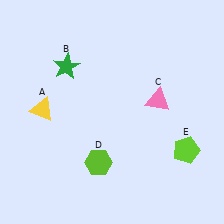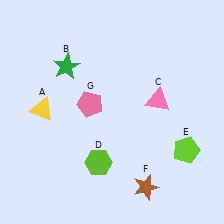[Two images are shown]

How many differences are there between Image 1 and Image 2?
There are 2 differences between the two images.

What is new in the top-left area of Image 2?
A pink pentagon (G) was added in the top-left area of Image 2.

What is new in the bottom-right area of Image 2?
A brown star (F) was added in the bottom-right area of Image 2.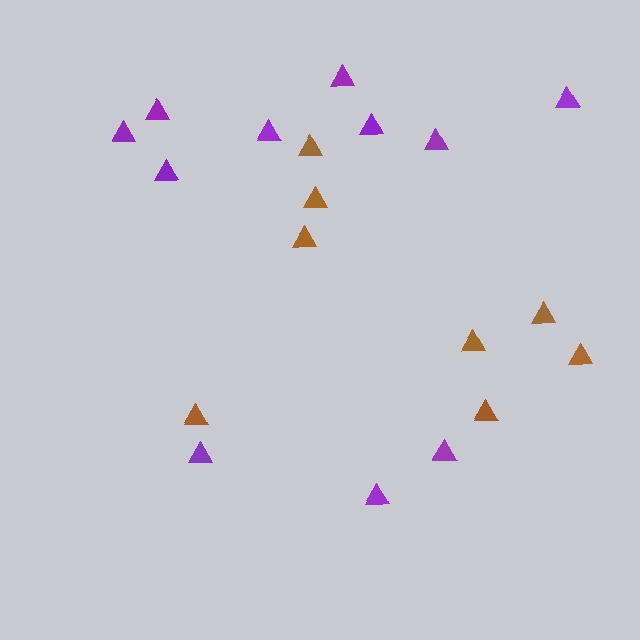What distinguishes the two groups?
There are 2 groups: one group of brown triangles (8) and one group of purple triangles (11).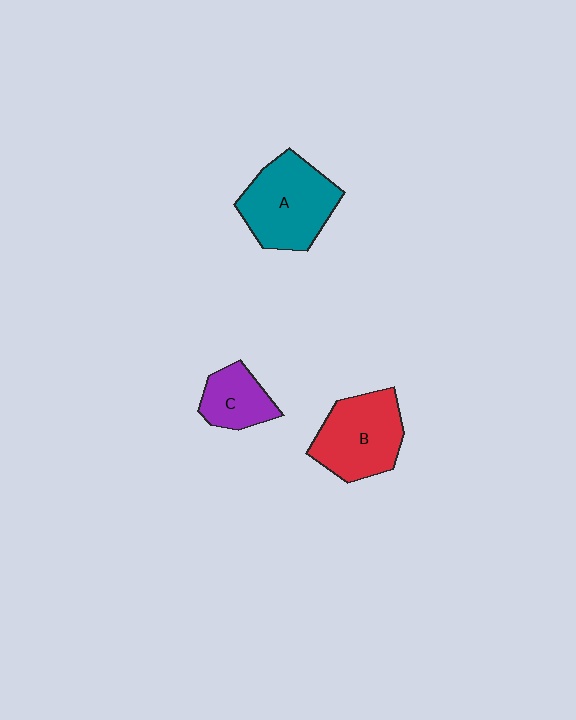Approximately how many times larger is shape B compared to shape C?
Approximately 1.7 times.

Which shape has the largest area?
Shape A (teal).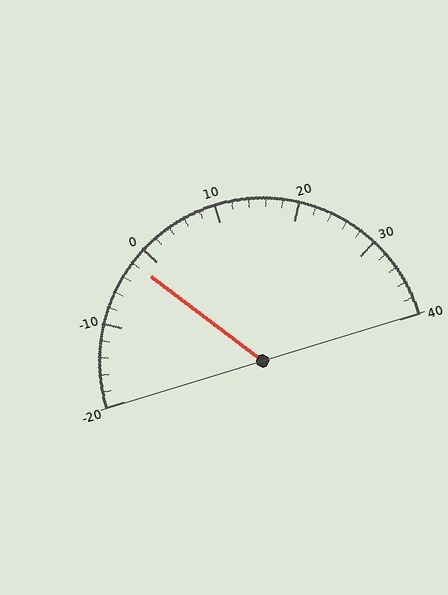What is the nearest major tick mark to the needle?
The nearest major tick mark is 0.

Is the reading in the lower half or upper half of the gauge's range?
The reading is in the lower half of the range (-20 to 40).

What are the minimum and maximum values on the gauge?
The gauge ranges from -20 to 40.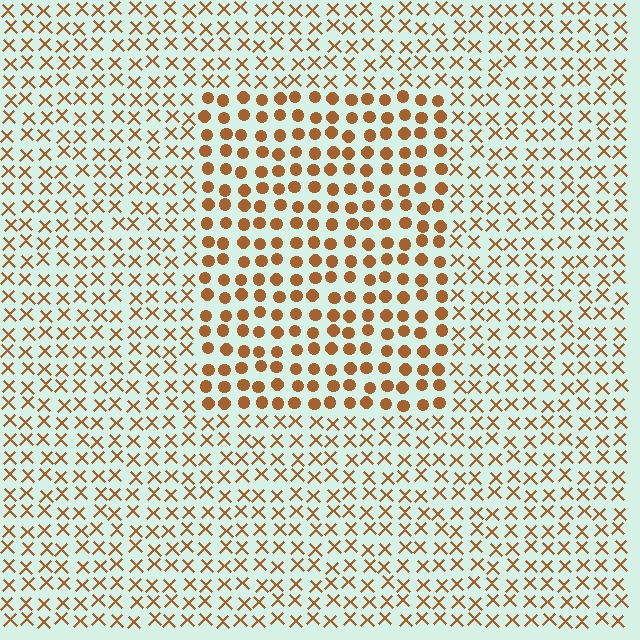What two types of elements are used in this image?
The image uses circles inside the rectangle region and X marks outside it.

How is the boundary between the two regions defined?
The boundary is defined by a change in element shape: circles inside vs. X marks outside. All elements share the same color and spacing.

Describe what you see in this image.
The image is filled with small brown elements arranged in a uniform grid. A rectangle-shaped region contains circles, while the surrounding area contains X marks. The boundary is defined purely by the change in element shape.